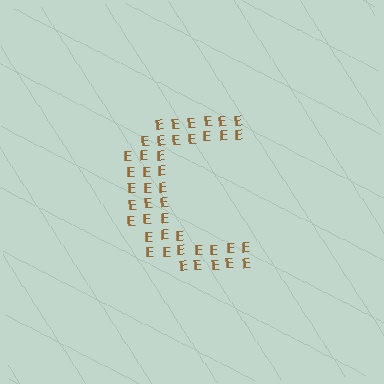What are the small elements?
The small elements are letter E's.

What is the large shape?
The large shape is the letter C.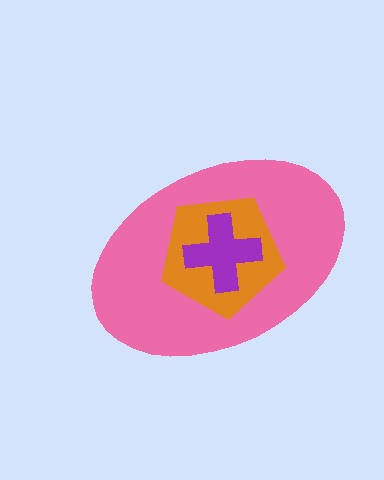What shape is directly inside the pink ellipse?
The orange pentagon.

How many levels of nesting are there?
3.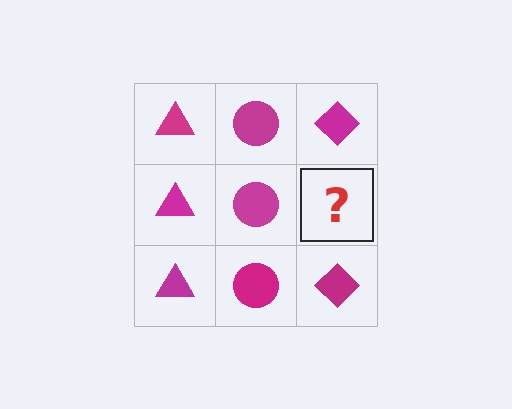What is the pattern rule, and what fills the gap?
The rule is that each column has a consistent shape. The gap should be filled with a magenta diamond.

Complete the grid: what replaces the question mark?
The question mark should be replaced with a magenta diamond.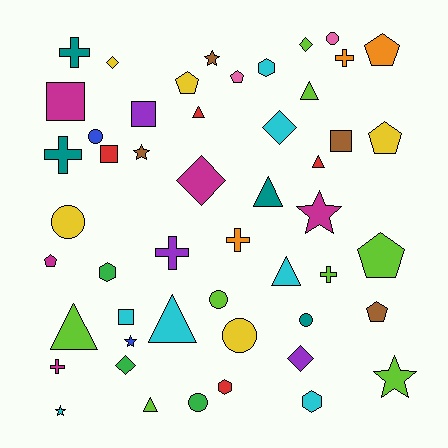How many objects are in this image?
There are 50 objects.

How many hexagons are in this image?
There are 4 hexagons.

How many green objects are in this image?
There are 3 green objects.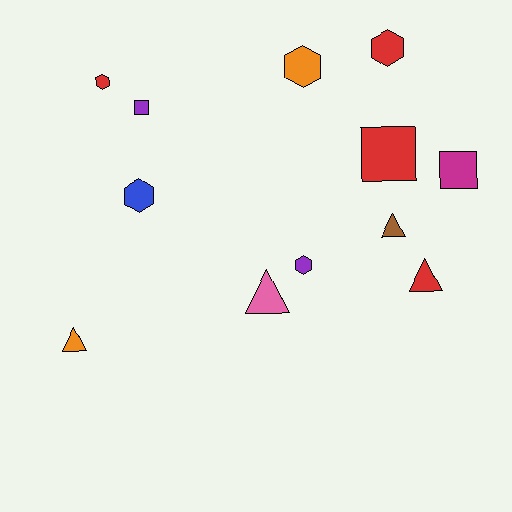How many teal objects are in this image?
There are no teal objects.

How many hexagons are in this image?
There are 5 hexagons.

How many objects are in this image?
There are 12 objects.